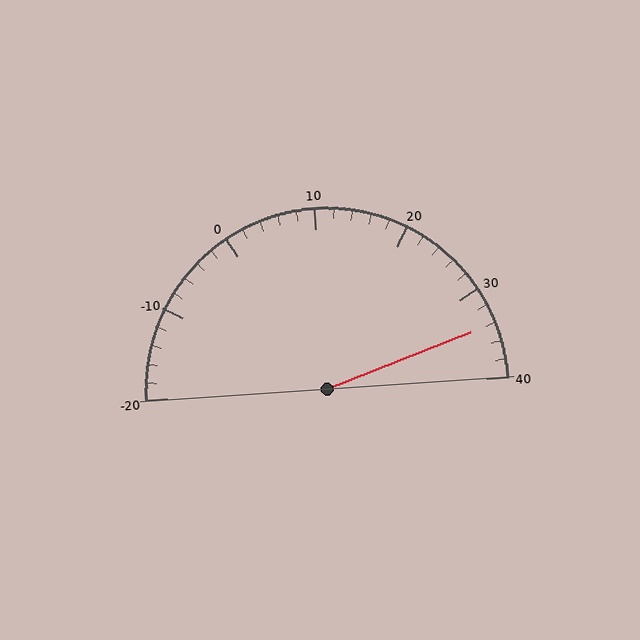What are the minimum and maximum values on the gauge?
The gauge ranges from -20 to 40.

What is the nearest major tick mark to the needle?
The nearest major tick mark is 30.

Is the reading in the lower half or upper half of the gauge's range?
The reading is in the upper half of the range (-20 to 40).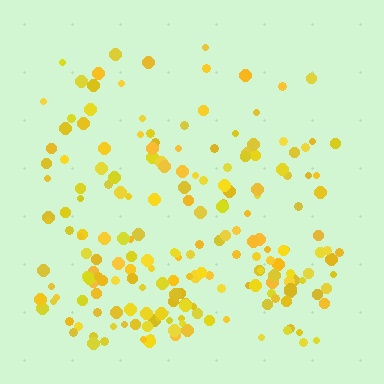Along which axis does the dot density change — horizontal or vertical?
Vertical.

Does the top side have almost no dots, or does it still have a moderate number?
Still a moderate number, just noticeably fewer than the bottom.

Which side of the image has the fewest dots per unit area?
The top.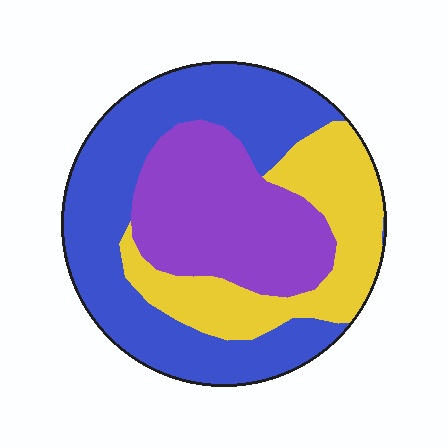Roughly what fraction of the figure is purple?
Purple covers 29% of the figure.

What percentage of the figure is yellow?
Yellow covers about 25% of the figure.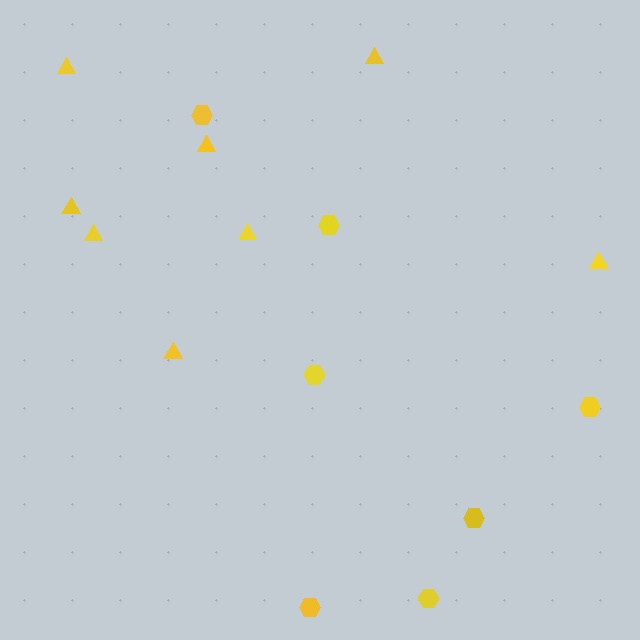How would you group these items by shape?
There are 2 groups: one group of triangles (8) and one group of hexagons (7).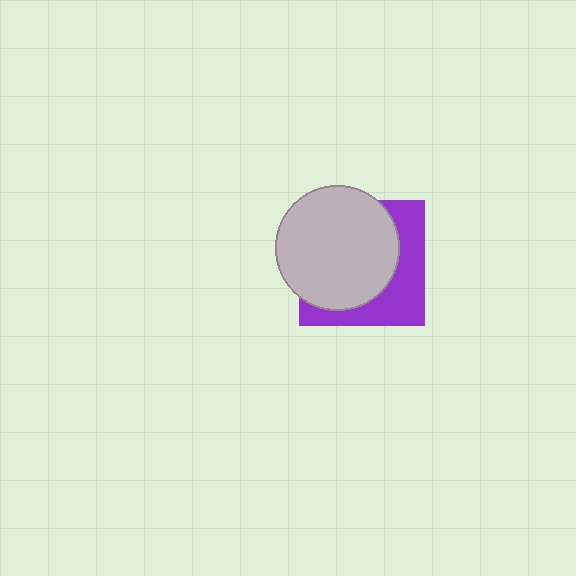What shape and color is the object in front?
The object in front is a light gray circle.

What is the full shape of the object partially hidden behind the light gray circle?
The partially hidden object is a purple square.